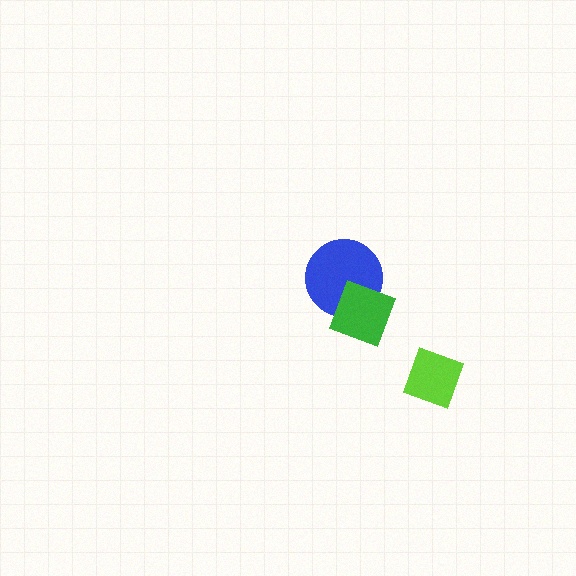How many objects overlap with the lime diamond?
0 objects overlap with the lime diamond.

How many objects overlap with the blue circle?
1 object overlaps with the blue circle.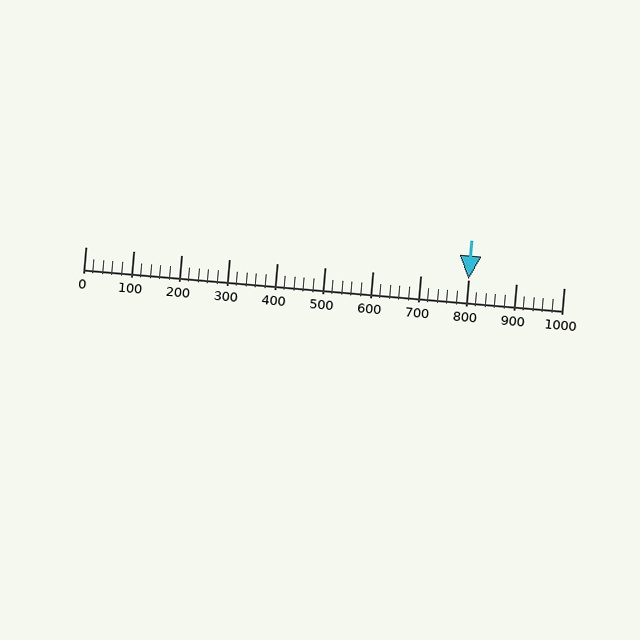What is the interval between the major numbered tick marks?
The major tick marks are spaced 100 units apart.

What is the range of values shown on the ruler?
The ruler shows values from 0 to 1000.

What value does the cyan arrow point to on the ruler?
The cyan arrow points to approximately 800.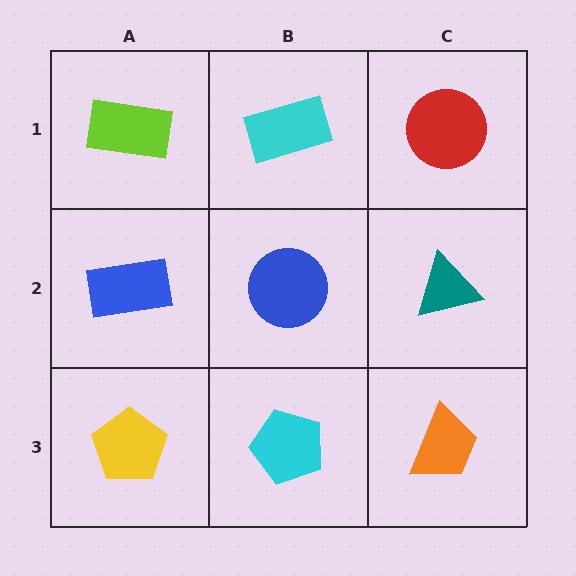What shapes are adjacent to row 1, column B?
A blue circle (row 2, column B), a lime rectangle (row 1, column A), a red circle (row 1, column C).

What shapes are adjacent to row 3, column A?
A blue rectangle (row 2, column A), a cyan pentagon (row 3, column B).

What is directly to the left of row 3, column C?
A cyan pentagon.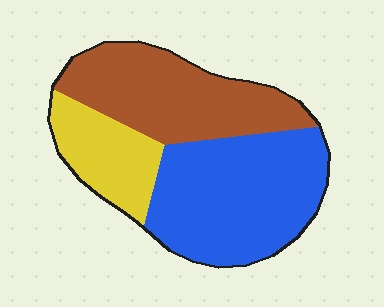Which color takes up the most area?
Blue, at roughly 45%.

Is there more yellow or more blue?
Blue.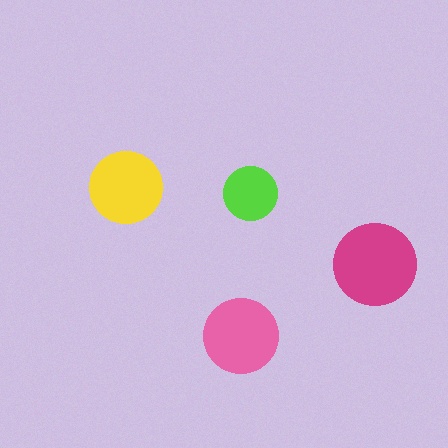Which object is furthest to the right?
The magenta circle is rightmost.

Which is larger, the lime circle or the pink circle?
The pink one.